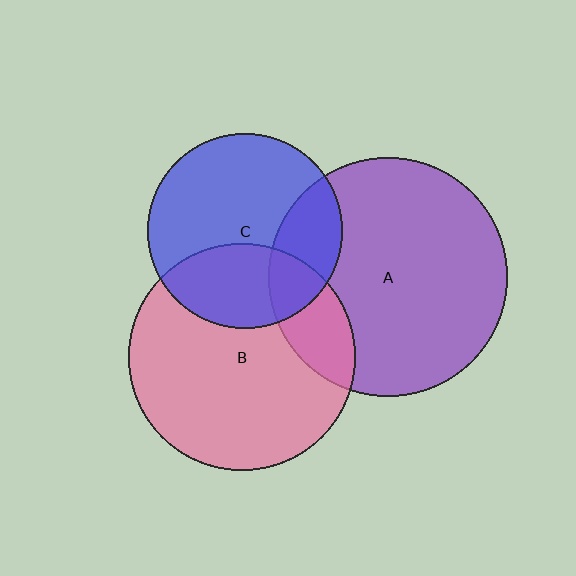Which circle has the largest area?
Circle A (purple).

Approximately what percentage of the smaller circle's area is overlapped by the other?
Approximately 20%.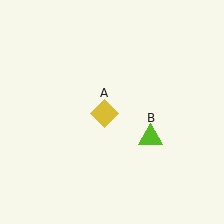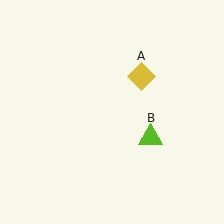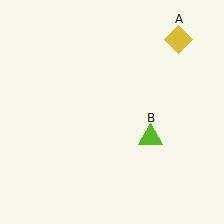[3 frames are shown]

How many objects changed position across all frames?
1 object changed position: yellow diamond (object A).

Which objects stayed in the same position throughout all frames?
Lime triangle (object B) remained stationary.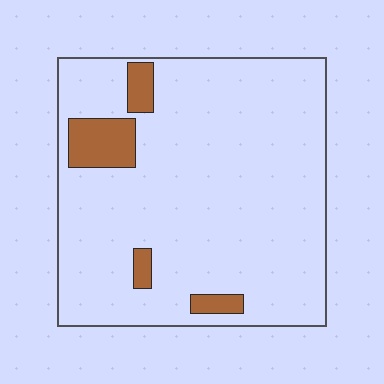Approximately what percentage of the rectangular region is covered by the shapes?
Approximately 10%.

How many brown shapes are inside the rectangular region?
4.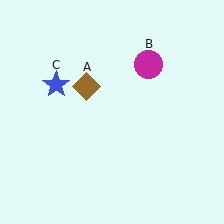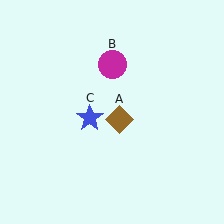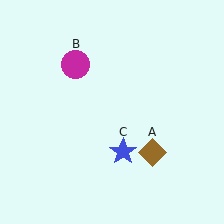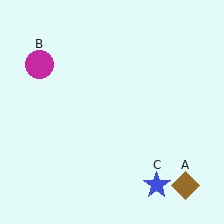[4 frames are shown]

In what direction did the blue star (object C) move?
The blue star (object C) moved down and to the right.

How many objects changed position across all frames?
3 objects changed position: brown diamond (object A), magenta circle (object B), blue star (object C).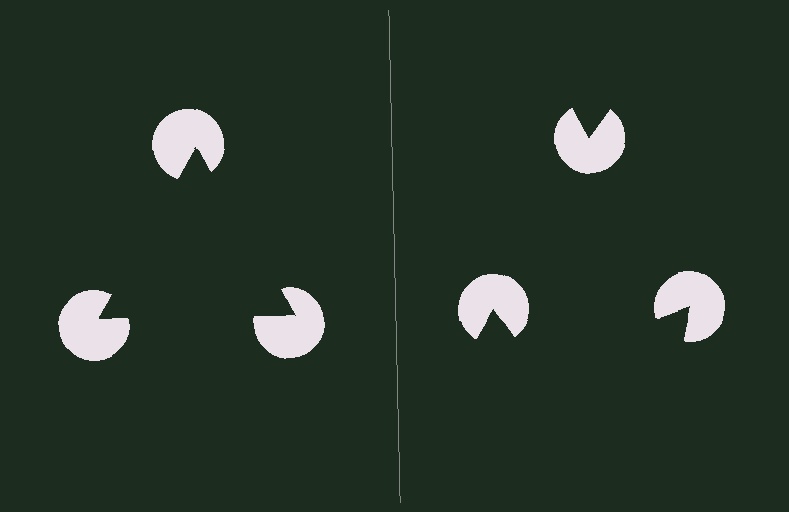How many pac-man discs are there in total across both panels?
6 — 3 on each side.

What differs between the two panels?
The pac-man discs are positioned identically on both sides; only the wedge orientations differ. On the left they align to a triangle; on the right they are misaligned.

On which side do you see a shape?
An illusory triangle appears on the left side. On the right side the wedge cuts are rotated, so no coherent shape forms.